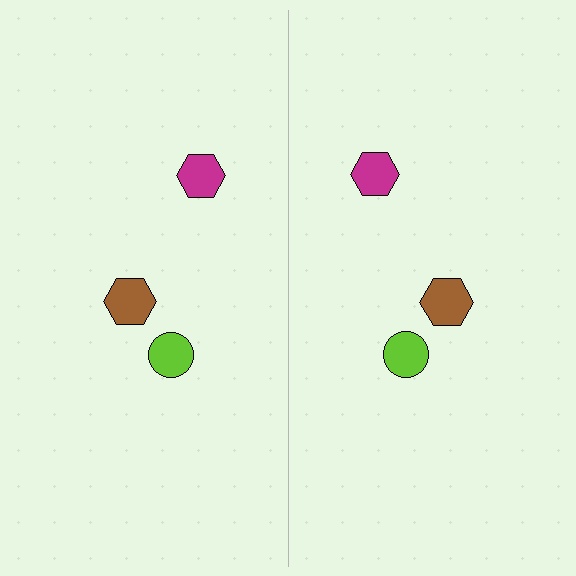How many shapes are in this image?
There are 6 shapes in this image.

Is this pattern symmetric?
Yes, this pattern has bilateral (reflection) symmetry.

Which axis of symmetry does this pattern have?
The pattern has a vertical axis of symmetry running through the center of the image.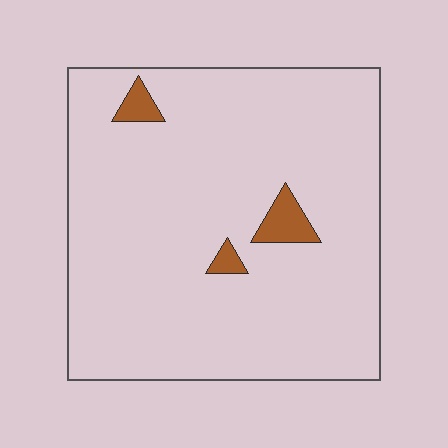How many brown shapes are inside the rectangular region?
3.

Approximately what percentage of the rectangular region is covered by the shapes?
Approximately 5%.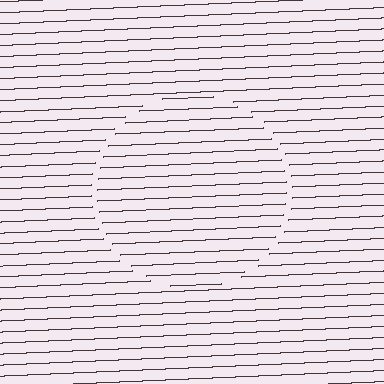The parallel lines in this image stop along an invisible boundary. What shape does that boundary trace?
An illusory circle. The interior of the shape contains the same grating, shifted by half a period — the contour is defined by the phase discontinuity where line-ends from the inner and outer gratings abut.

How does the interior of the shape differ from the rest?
The interior of the shape contains the same grating, shifted by half a period — the contour is defined by the phase discontinuity where line-ends from the inner and outer gratings abut.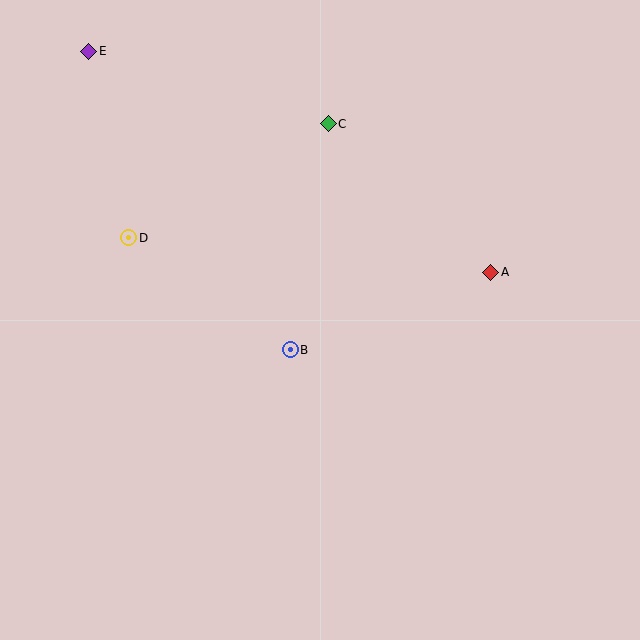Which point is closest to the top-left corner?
Point E is closest to the top-left corner.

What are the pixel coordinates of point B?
Point B is at (290, 350).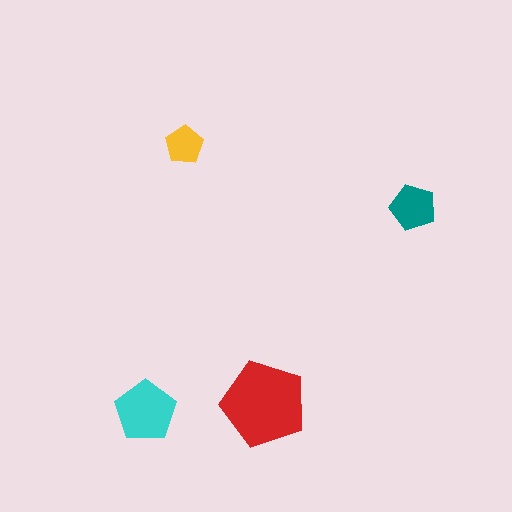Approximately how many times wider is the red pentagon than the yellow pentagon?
About 2 times wider.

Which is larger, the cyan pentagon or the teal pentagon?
The cyan one.